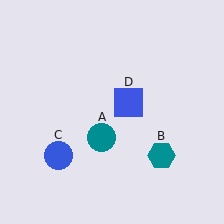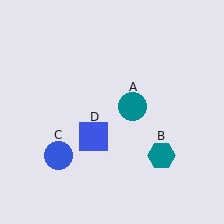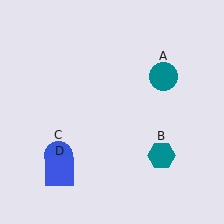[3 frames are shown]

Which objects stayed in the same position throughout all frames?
Teal hexagon (object B) and blue circle (object C) remained stationary.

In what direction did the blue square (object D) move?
The blue square (object D) moved down and to the left.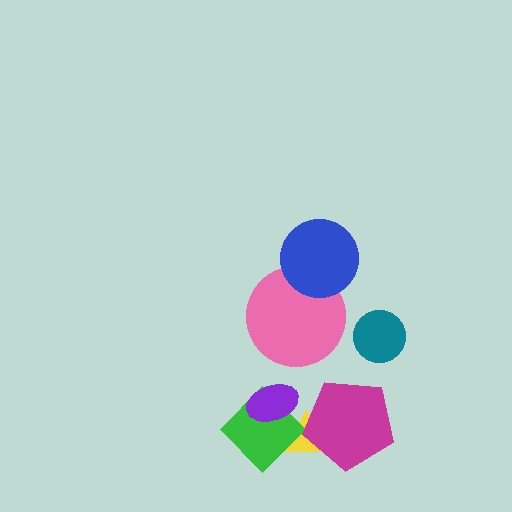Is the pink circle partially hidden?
Yes, it is partially covered by another shape.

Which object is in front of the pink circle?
The blue circle is in front of the pink circle.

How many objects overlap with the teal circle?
0 objects overlap with the teal circle.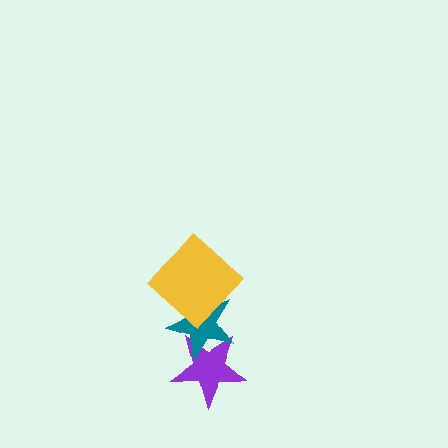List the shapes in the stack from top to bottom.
From top to bottom: the yellow diamond, the teal star, the purple star.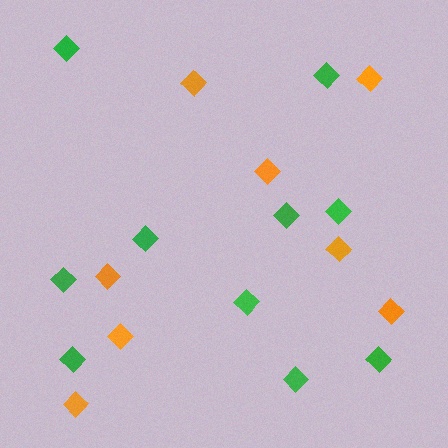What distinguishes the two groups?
There are 2 groups: one group of green diamonds (10) and one group of orange diamonds (8).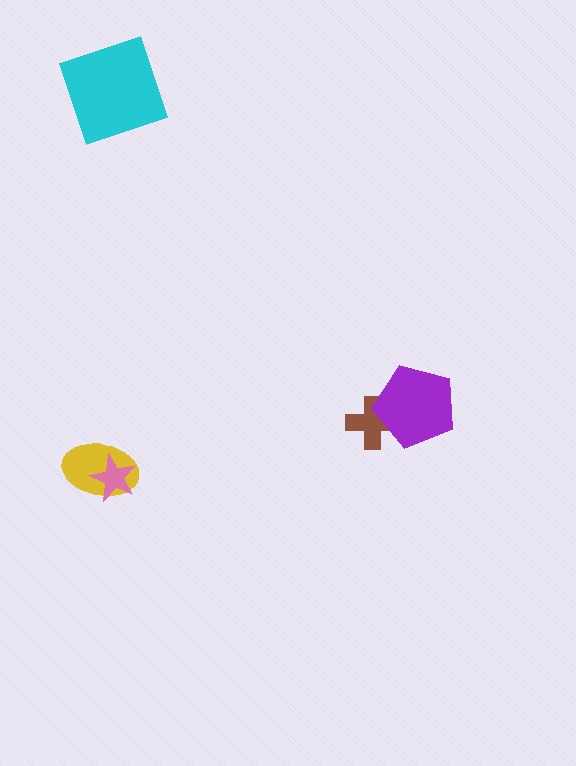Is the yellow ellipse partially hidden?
Yes, it is partially covered by another shape.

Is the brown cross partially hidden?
Yes, it is partially covered by another shape.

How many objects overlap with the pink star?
1 object overlaps with the pink star.